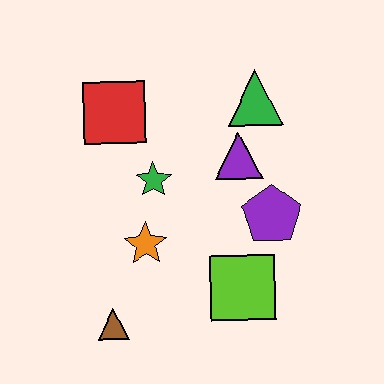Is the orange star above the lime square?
Yes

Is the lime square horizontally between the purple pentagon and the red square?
Yes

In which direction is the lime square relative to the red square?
The lime square is below the red square.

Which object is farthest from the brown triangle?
The green triangle is farthest from the brown triangle.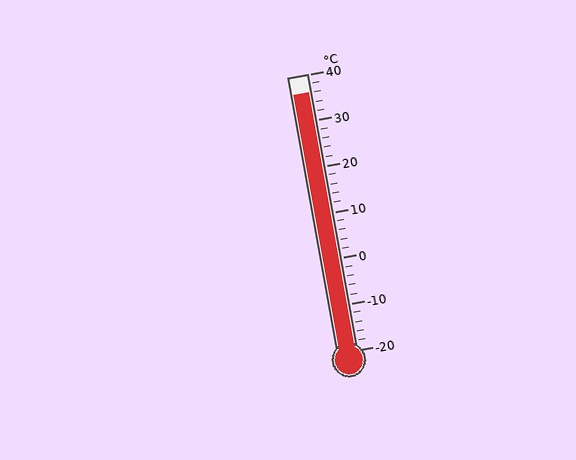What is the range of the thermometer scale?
The thermometer scale ranges from -20°C to 40°C.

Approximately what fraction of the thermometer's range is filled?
The thermometer is filled to approximately 95% of its range.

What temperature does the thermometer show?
The thermometer shows approximately 36°C.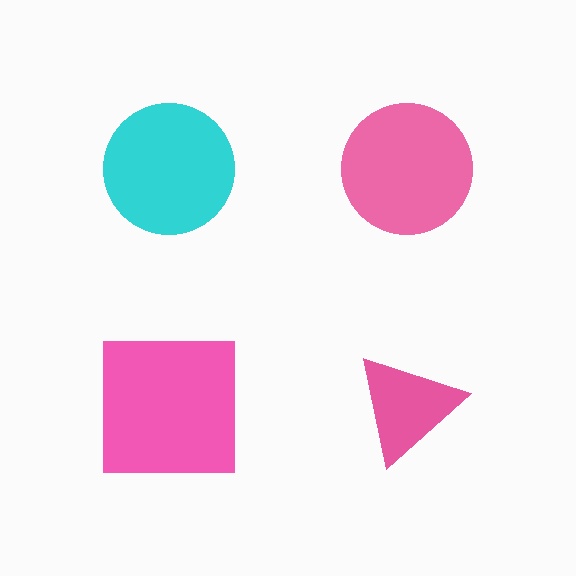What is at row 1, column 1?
A cyan circle.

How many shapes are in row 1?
2 shapes.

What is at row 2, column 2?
A pink triangle.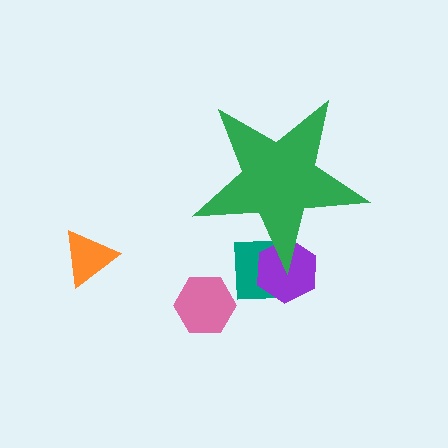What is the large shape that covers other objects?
A green star.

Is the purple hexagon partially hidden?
Yes, the purple hexagon is partially hidden behind the green star.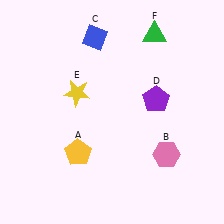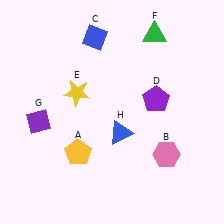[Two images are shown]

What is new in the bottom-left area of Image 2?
A purple diamond (G) was added in the bottom-left area of Image 2.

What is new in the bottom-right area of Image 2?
A blue triangle (H) was added in the bottom-right area of Image 2.